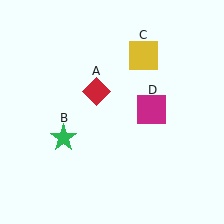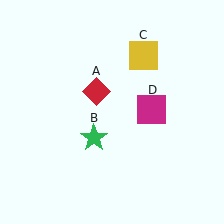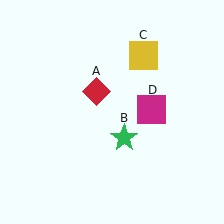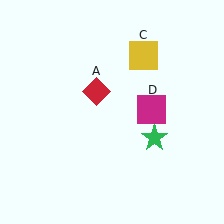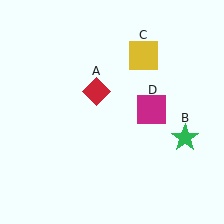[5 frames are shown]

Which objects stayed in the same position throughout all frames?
Red diamond (object A) and yellow square (object C) and magenta square (object D) remained stationary.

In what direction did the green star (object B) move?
The green star (object B) moved right.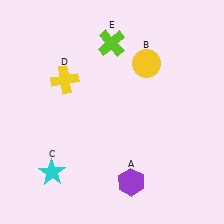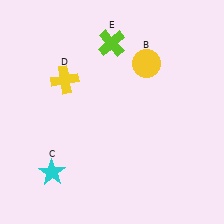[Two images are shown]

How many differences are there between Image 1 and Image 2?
There is 1 difference between the two images.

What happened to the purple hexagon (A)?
The purple hexagon (A) was removed in Image 2. It was in the bottom-right area of Image 1.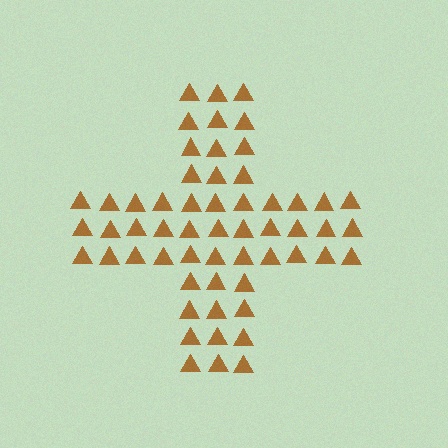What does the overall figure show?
The overall figure shows a cross.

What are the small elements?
The small elements are triangles.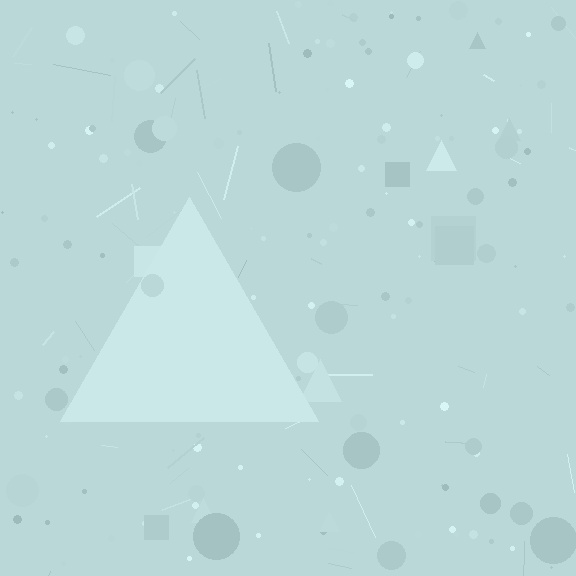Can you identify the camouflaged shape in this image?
The camouflaged shape is a triangle.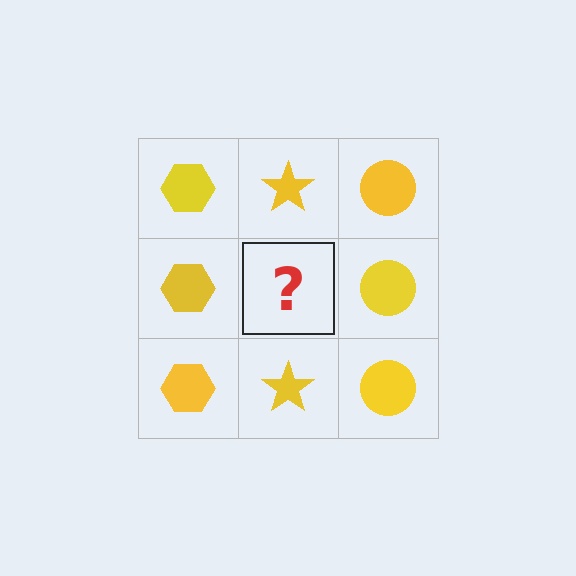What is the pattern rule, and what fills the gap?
The rule is that each column has a consistent shape. The gap should be filled with a yellow star.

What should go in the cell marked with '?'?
The missing cell should contain a yellow star.